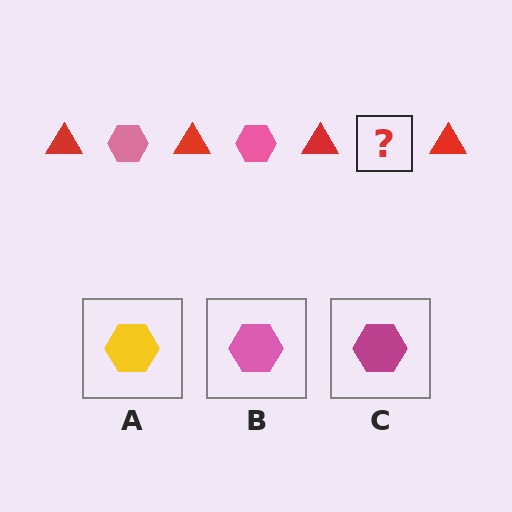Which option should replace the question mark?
Option B.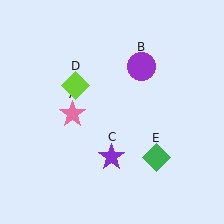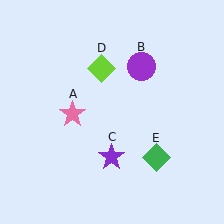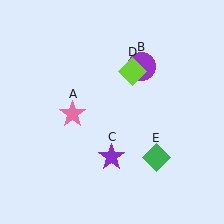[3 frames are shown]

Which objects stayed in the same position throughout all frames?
Pink star (object A) and purple circle (object B) and purple star (object C) and green diamond (object E) remained stationary.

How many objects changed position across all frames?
1 object changed position: lime diamond (object D).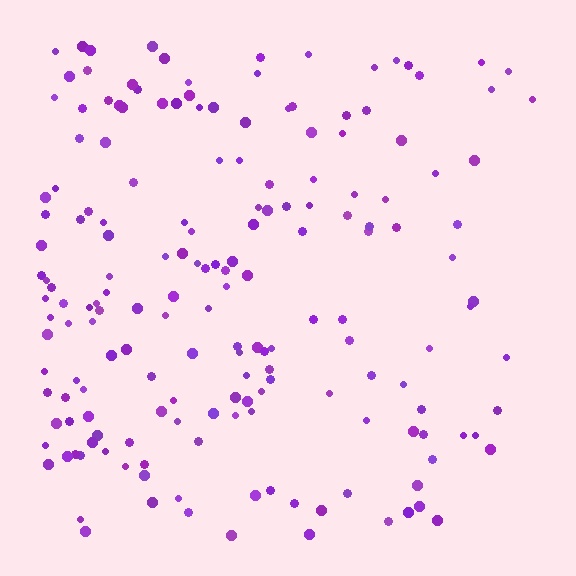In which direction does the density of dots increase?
From right to left, with the left side densest.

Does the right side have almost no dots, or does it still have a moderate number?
Still a moderate number, just noticeably fewer than the left.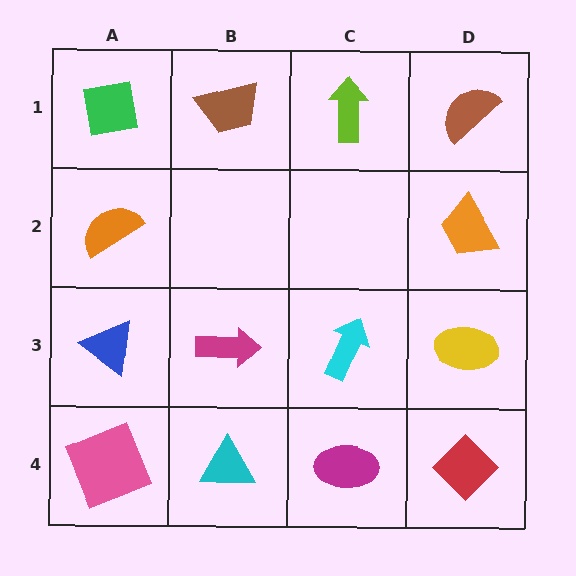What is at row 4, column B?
A cyan triangle.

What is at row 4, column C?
A magenta ellipse.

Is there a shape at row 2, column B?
No, that cell is empty.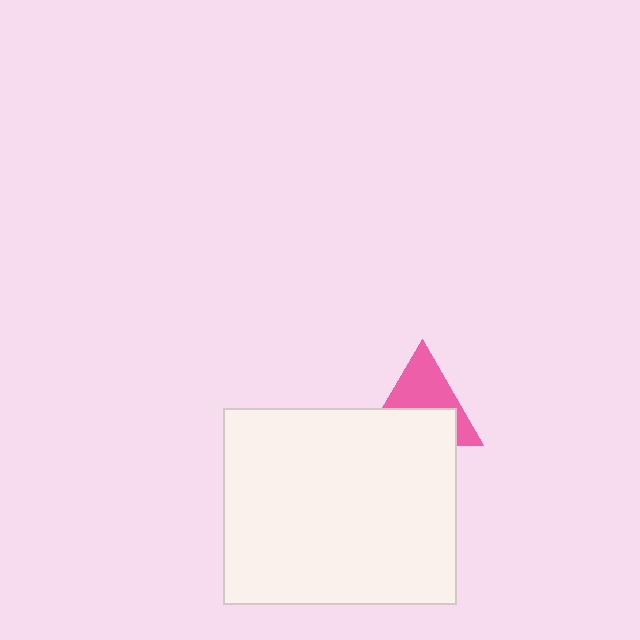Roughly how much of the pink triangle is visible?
About half of it is visible (roughly 50%).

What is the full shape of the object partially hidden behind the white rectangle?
The partially hidden object is a pink triangle.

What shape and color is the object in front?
The object in front is a white rectangle.